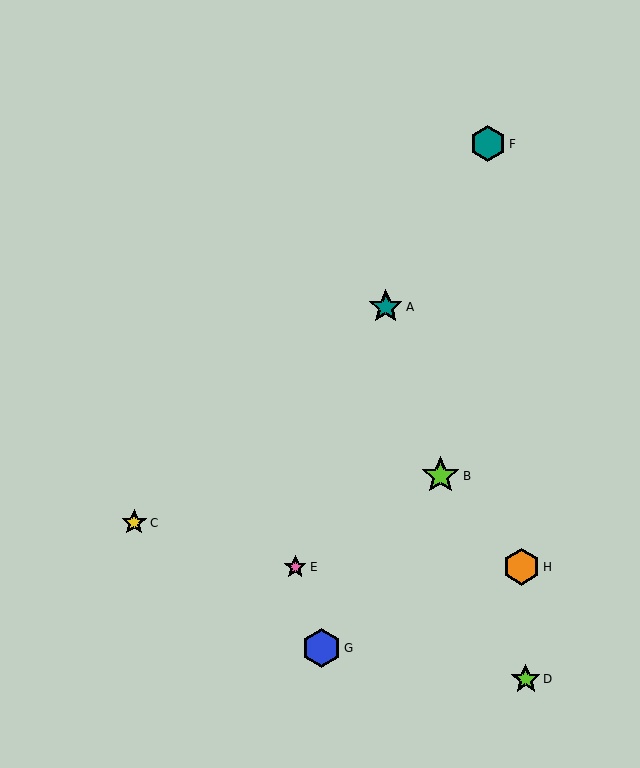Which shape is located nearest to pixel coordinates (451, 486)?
The lime star (labeled B) at (441, 476) is nearest to that location.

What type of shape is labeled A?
Shape A is a teal star.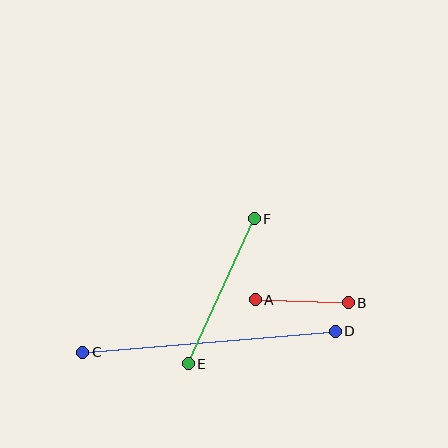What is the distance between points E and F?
The distance is approximately 159 pixels.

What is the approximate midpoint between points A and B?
The midpoint is at approximately (302, 301) pixels.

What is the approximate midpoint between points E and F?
The midpoint is at approximately (221, 291) pixels.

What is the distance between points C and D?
The distance is approximately 253 pixels.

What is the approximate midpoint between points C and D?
The midpoint is at approximately (209, 342) pixels.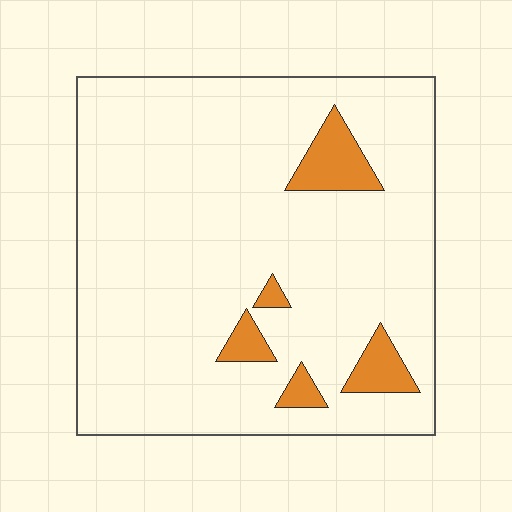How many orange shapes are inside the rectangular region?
5.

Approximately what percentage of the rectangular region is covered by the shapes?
Approximately 10%.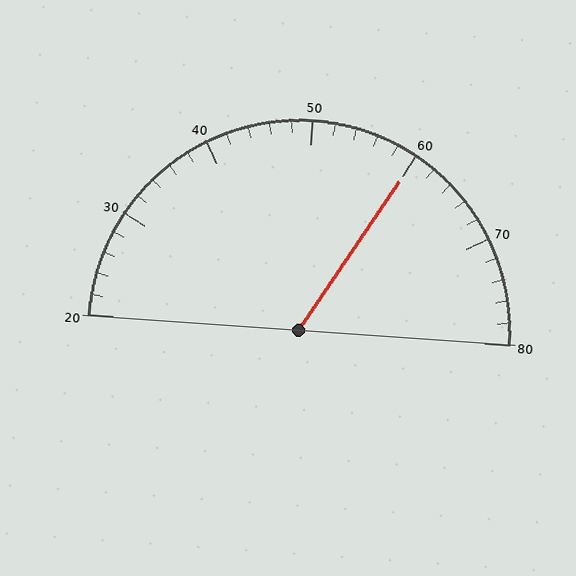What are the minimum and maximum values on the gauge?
The gauge ranges from 20 to 80.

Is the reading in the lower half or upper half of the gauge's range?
The reading is in the upper half of the range (20 to 80).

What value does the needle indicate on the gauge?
The needle indicates approximately 60.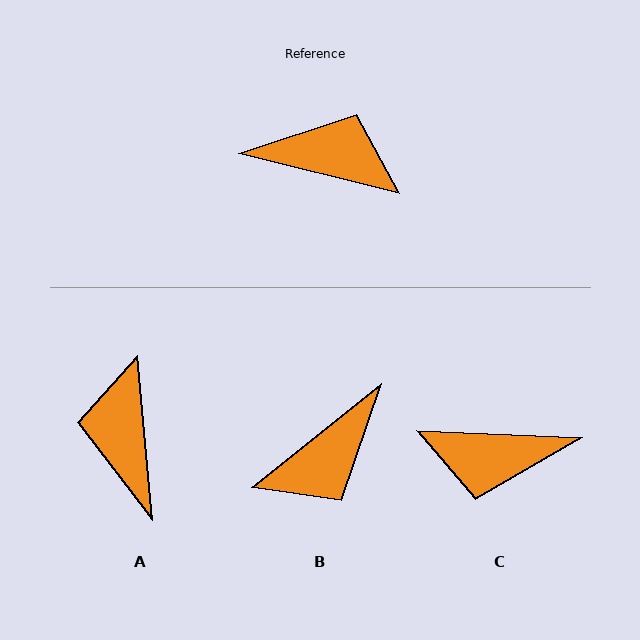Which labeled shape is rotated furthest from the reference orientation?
C, about 168 degrees away.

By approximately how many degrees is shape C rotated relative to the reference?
Approximately 168 degrees clockwise.